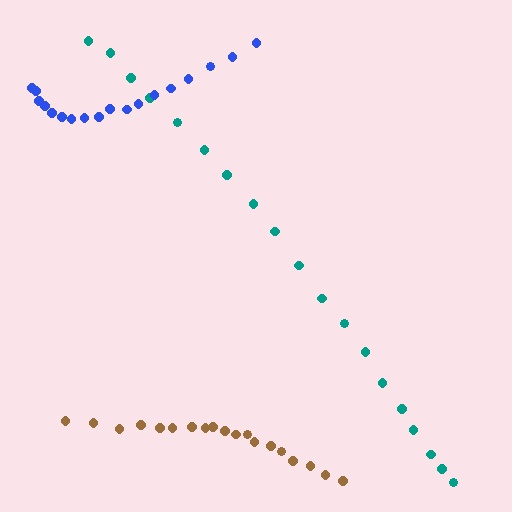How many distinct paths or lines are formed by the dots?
There are 3 distinct paths.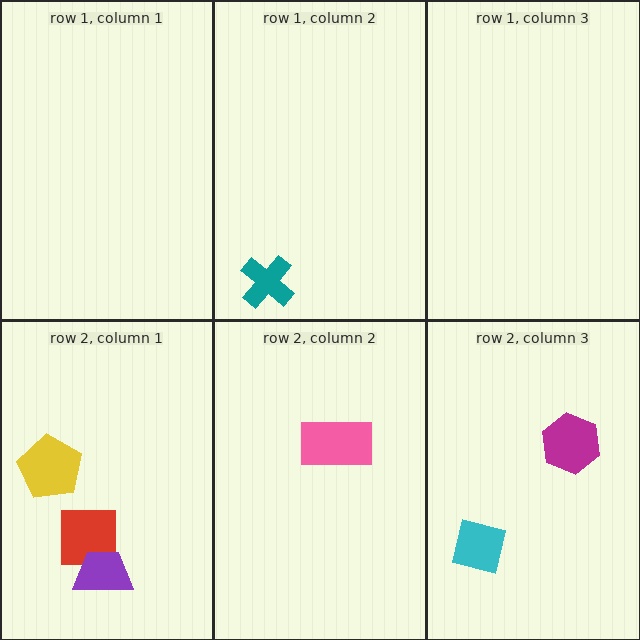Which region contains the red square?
The row 2, column 1 region.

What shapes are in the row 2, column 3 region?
The cyan square, the magenta hexagon.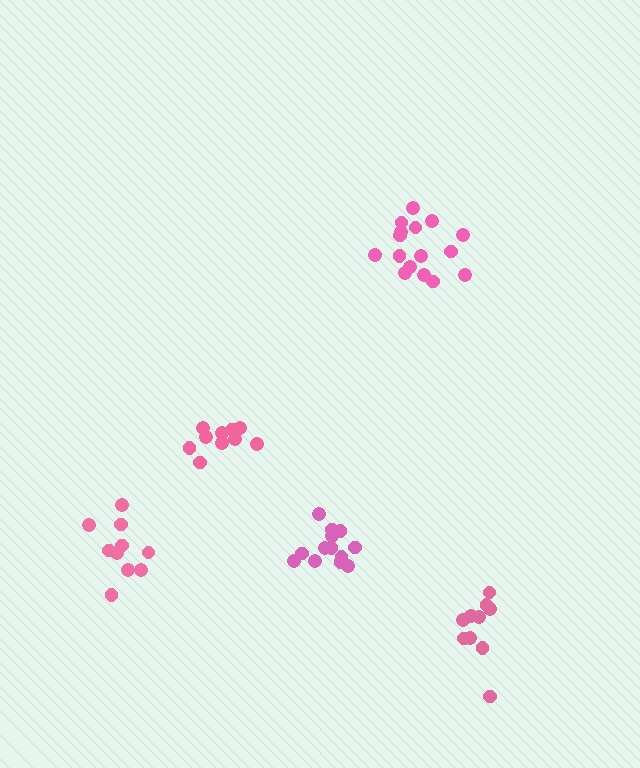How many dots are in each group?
Group 1: 13 dots, Group 2: 10 dots, Group 3: 16 dots, Group 4: 10 dots, Group 5: 10 dots (59 total).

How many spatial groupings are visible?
There are 5 spatial groupings.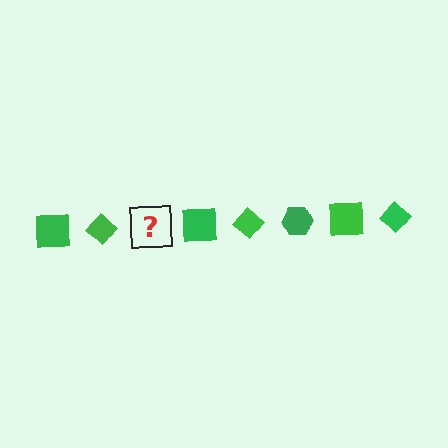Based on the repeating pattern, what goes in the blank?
The blank should be a green hexagon.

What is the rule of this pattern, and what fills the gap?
The rule is that the pattern cycles through square, diamond, hexagon shapes in green. The gap should be filled with a green hexagon.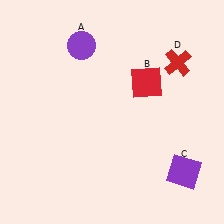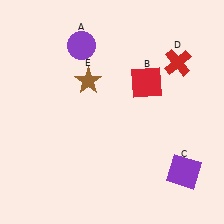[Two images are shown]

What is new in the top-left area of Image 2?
A brown star (E) was added in the top-left area of Image 2.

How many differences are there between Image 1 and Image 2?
There is 1 difference between the two images.